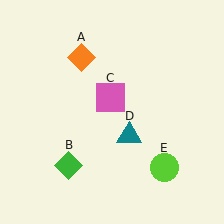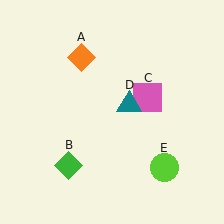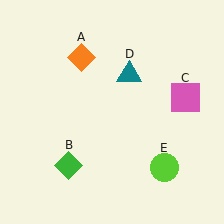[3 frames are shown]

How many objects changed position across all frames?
2 objects changed position: pink square (object C), teal triangle (object D).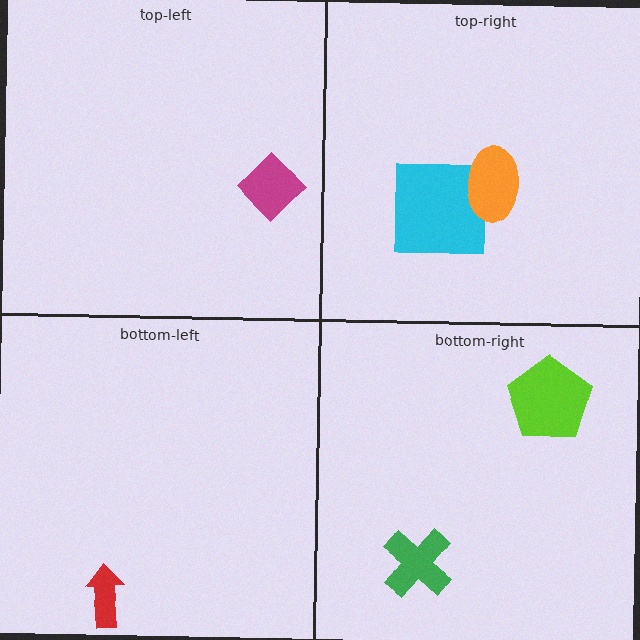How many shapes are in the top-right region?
2.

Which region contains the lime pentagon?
The bottom-right region.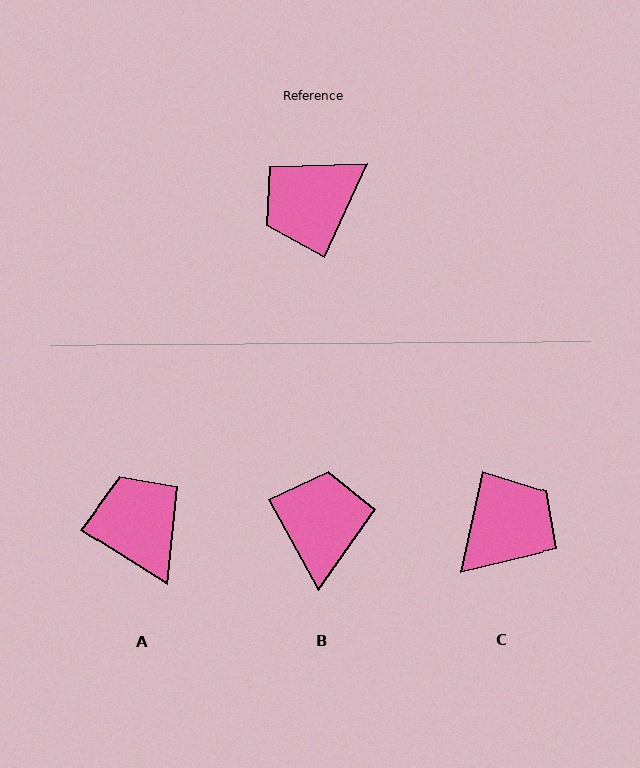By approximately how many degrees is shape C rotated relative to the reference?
Approximately 168 degrees clockwise.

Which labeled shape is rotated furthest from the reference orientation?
C, about 168 degrees away.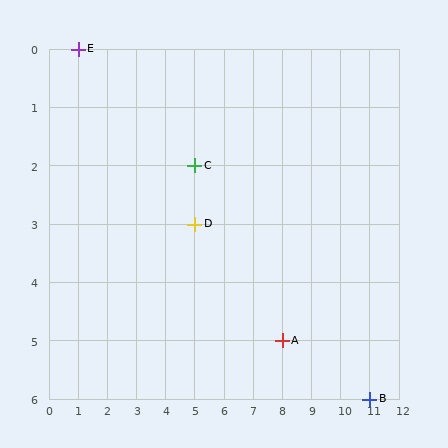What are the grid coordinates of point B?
Point B is at grid coordinates (11, 6).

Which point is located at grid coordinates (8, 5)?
Point A is at (8, 5).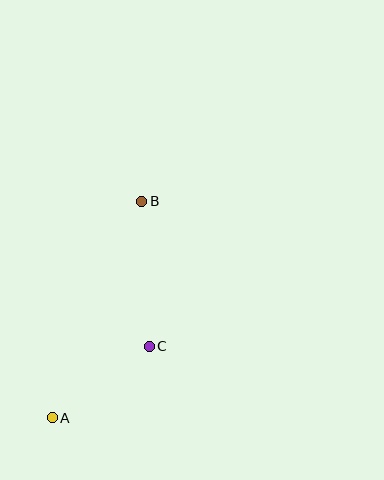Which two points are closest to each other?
Points A and C are closest to each other.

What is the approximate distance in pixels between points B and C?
The distance between B and C is approximately 145 pixels.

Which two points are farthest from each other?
Points A and B are farthest from each other.